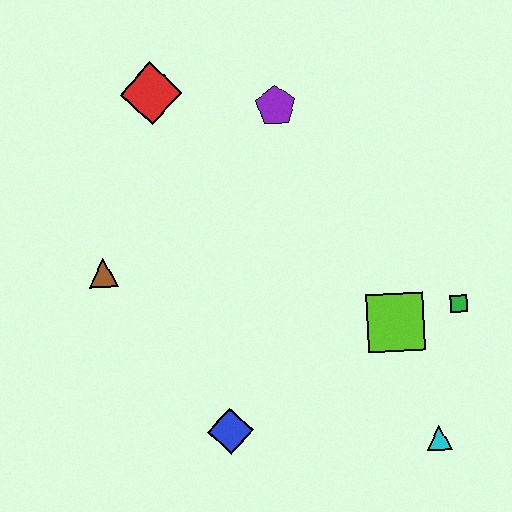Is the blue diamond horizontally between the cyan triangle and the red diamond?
Yes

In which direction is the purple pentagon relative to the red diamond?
The purple pentagon is to the right of the red diamond.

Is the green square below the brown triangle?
Yes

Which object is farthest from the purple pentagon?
The cyan triangle is farthest from the purple pentagon.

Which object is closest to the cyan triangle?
The lime square is closest to the cyan triangle.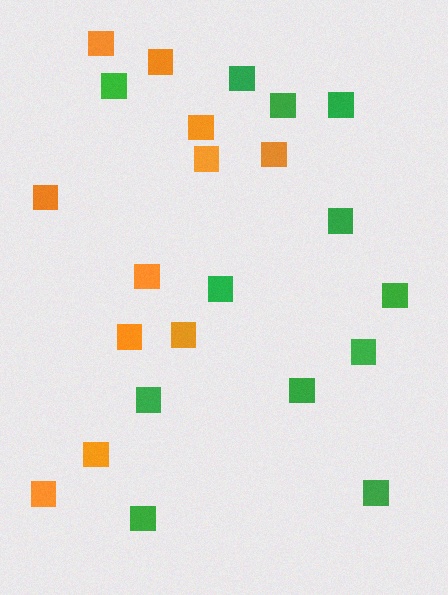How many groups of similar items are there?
There are 2 groups: one group of orange squares (11) and one group of green squares (12).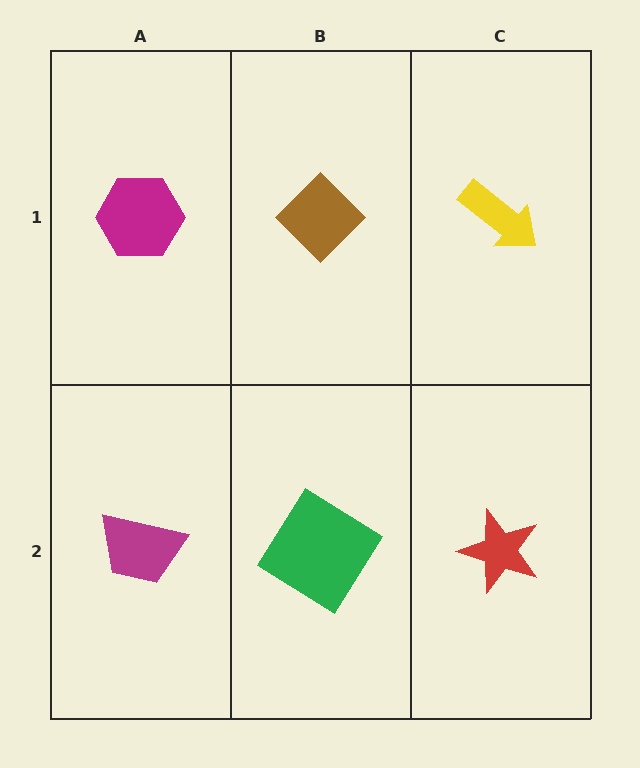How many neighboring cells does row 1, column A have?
2.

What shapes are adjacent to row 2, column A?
A magenta hexagon (row 1, column A), a green diamond (row 2, column B).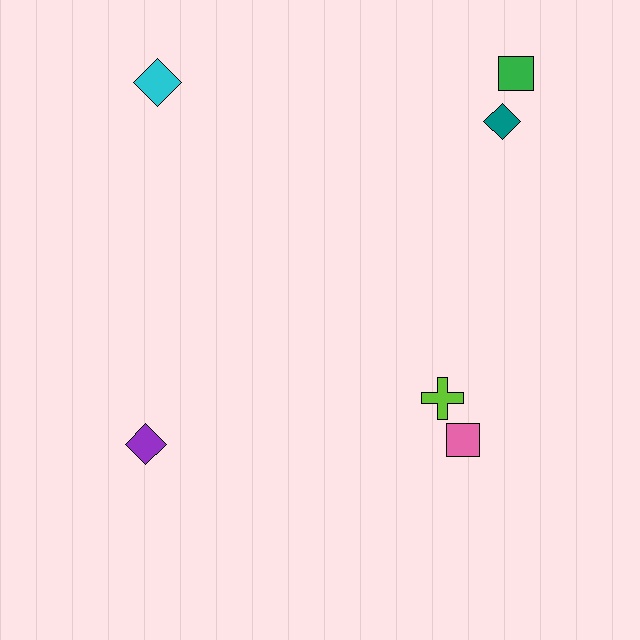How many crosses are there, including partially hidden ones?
There is 1 cross.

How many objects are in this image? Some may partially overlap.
There are 6 objects.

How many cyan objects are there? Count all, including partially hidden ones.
There is 1 cyan object.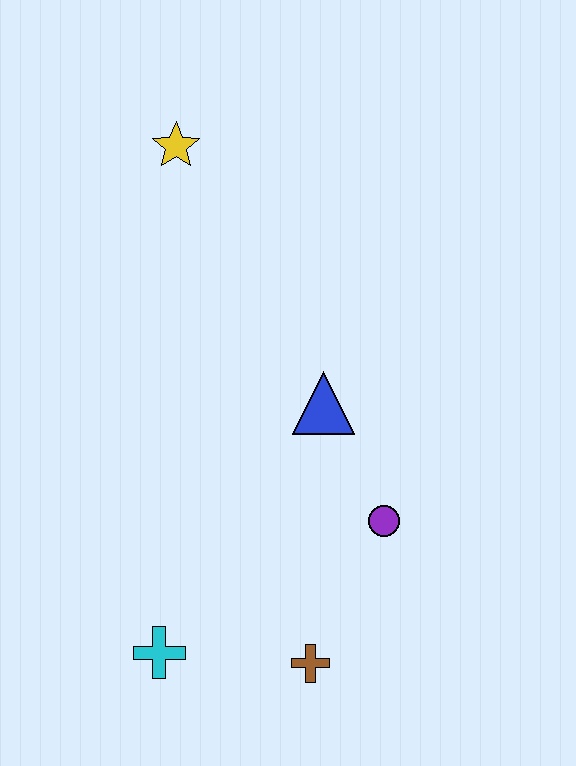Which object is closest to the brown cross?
The cyan cross is closest to the brown cross.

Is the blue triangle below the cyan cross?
No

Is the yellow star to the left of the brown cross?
Yes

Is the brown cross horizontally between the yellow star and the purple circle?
Yes